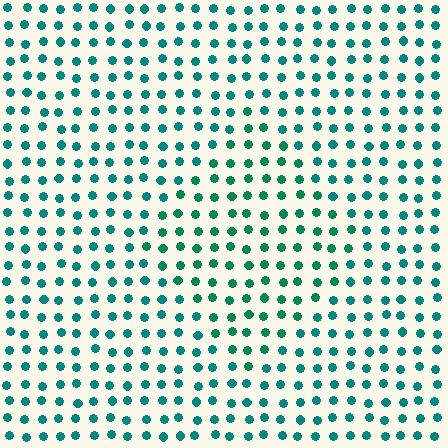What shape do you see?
I see a diamond.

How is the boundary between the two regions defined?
The boundary is defined purely by a slight shift in hue (about 18 degrees). Spacing, size, and orientation are identical on both sides.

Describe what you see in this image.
The image is filled with small teal elements in a uniform arrangement. A diamond-shaped region is visible where the elements are tinted to a slightly different hue, forming a subtle color boundary.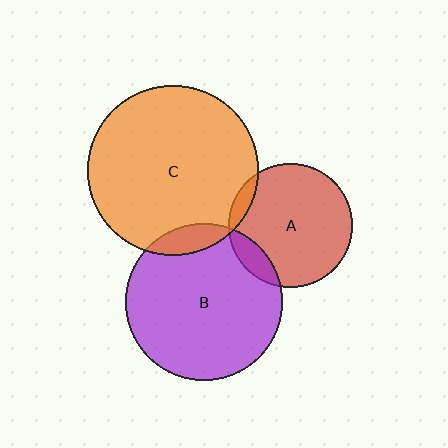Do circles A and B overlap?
Yes.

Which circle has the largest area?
Circle C (orange).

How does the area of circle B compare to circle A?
Approximately 1.6 times.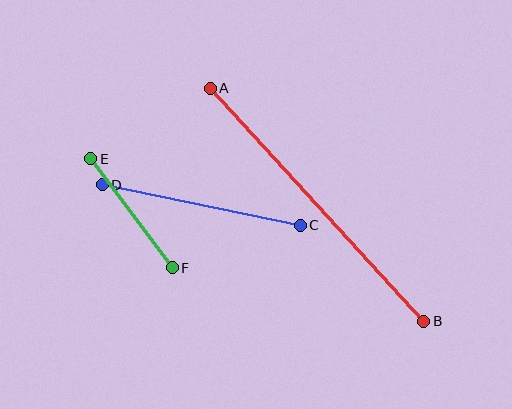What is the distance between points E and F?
The distance is approximately 136 pixels.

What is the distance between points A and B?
The distance is approximately 316 pixels.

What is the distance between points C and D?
The distance is approximately 202 pixels.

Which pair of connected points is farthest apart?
Points A and B are farthest apart.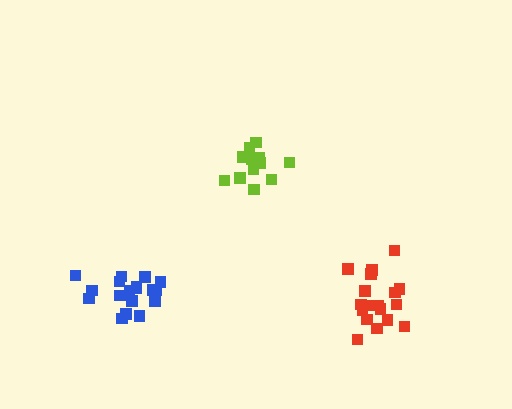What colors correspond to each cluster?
The clusters are colored: red, blue, lime.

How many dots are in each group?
Group 1: 18 dots, Group 2: 19 dots, Group 3: 14 dots (51 total).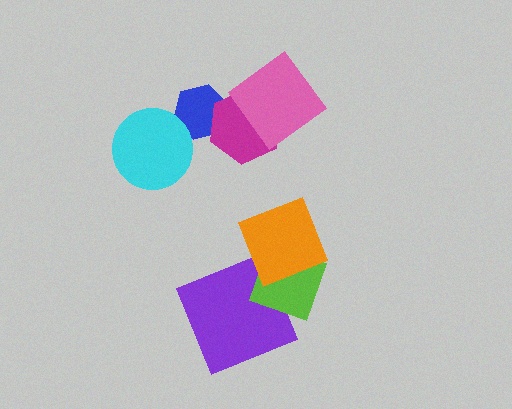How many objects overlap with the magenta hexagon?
2 objects overlap with the magenta hexagon.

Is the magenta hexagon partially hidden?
Yes, it is partially covered by another shape.